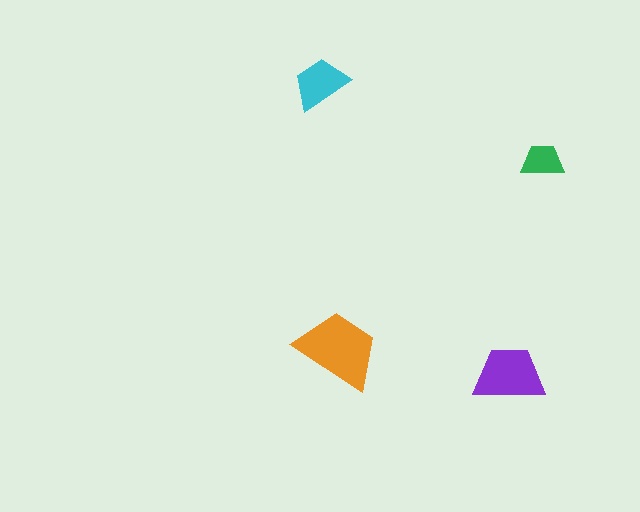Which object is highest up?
The cyan trapezoid is topmost.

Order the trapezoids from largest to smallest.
the orange one, the purple one, the cyan one, the green one.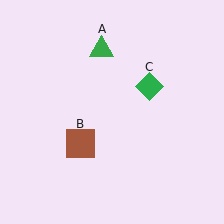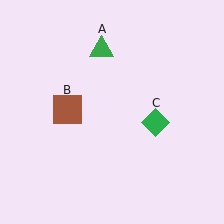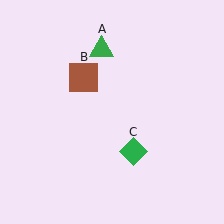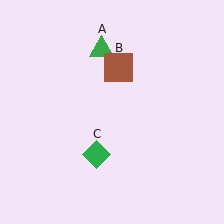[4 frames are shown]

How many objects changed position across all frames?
2 objects changed position: brown square (object B), green diamond (object C).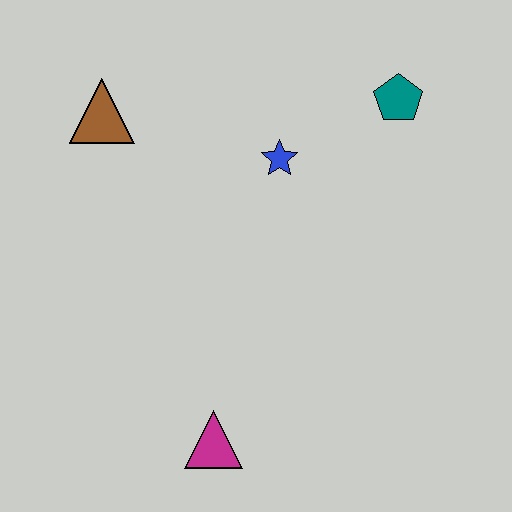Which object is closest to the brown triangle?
The blue star is closest to the brown triangle.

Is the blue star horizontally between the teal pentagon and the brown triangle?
Yes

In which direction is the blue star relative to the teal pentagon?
The blue star is to the left of the teal pentagon.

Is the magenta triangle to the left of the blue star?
Yes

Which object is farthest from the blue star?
The magenta triangle is farthest from the blue star.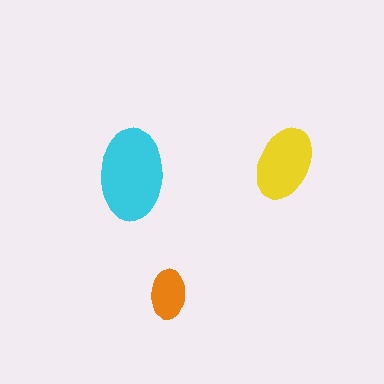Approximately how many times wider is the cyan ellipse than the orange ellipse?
About 2 times wider.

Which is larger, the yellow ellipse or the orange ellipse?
The yellow one.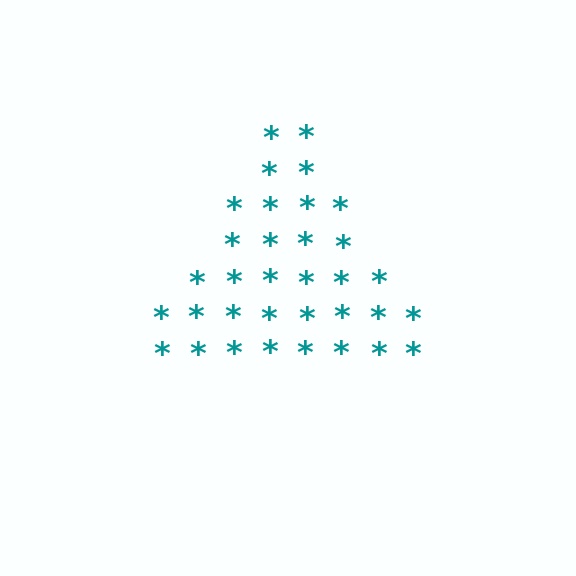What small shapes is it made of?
It is made of small asterisks.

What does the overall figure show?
The overall figure shows a triangle.